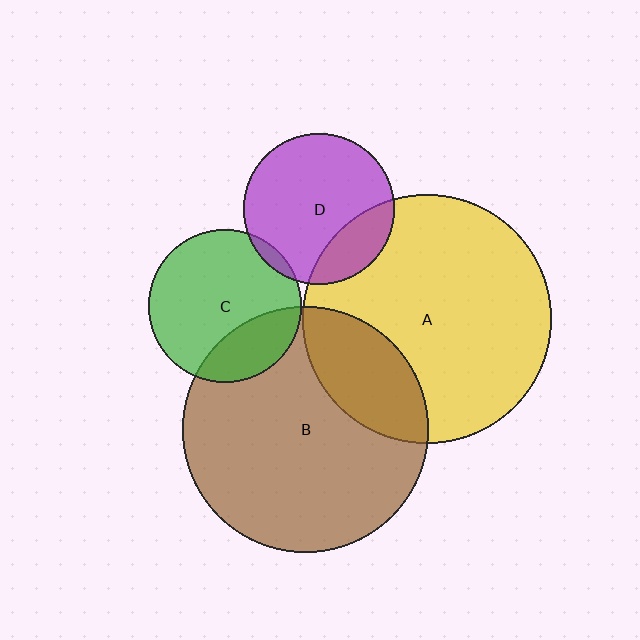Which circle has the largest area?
Circle A (yellow).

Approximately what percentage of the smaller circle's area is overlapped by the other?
Approximately 25%.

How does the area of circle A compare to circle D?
Approximately 2.7 times.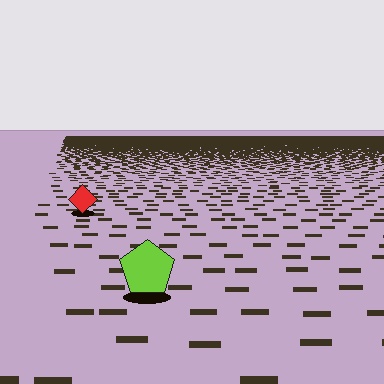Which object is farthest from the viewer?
The red diamond is farthest from the viewer. It appears smaller and the ground texture around it is denser.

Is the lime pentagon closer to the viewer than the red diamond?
Yes. The lime pentagon is closer — you can tell from the texture gradient: the ground texture is coarser near it.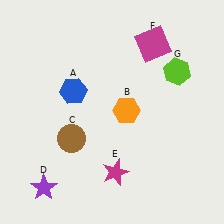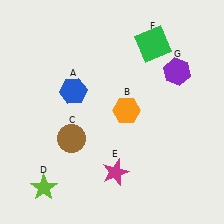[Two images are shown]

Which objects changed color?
D changed from purple to lime. F changed from magenta to green. G changed from lime to purple.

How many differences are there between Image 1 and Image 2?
There are 3 differences between the two images.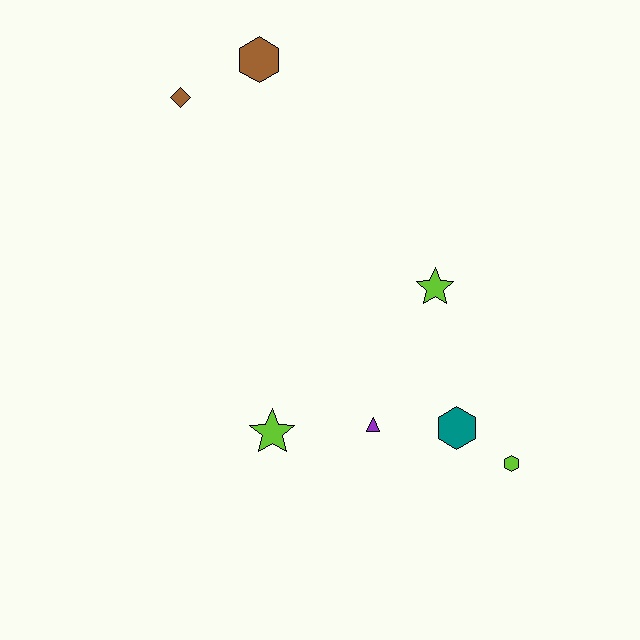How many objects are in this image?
There are 7 objects.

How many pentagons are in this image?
There are no pentagons.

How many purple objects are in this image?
There is 1 purple object.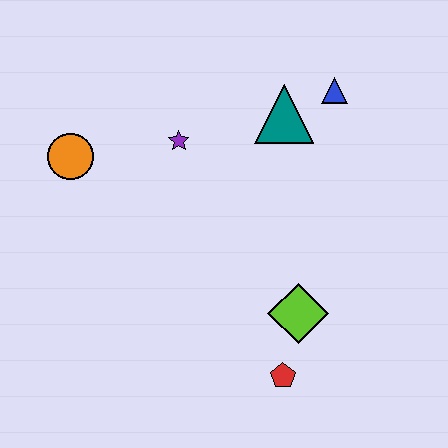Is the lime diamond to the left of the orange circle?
No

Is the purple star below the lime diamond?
No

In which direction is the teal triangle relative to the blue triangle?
The teal triangle is to the left of the blue triangle.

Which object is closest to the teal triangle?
The blue triangle is closest to the teal triangle.